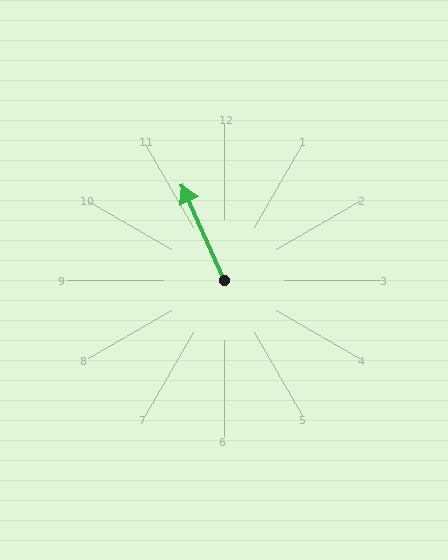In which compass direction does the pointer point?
Northwest.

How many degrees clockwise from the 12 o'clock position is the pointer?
Approximately 336 degrees.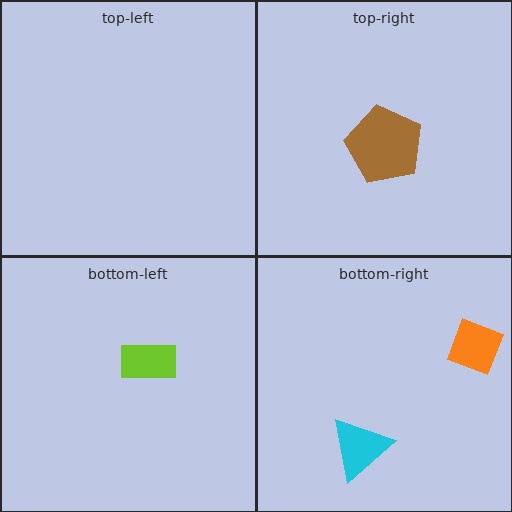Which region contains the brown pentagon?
The top-right region.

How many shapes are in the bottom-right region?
2.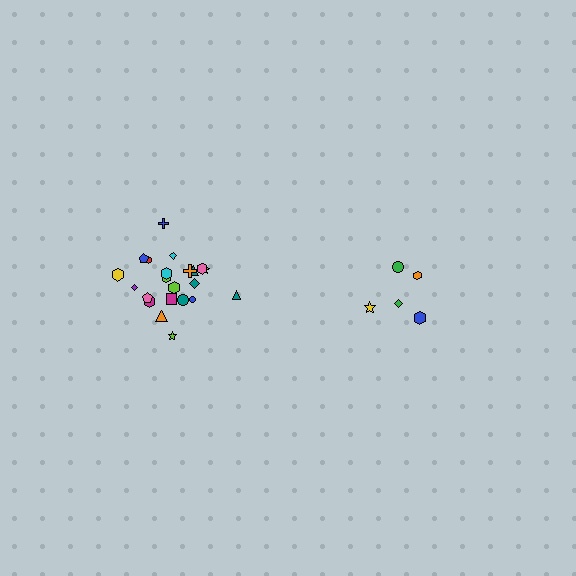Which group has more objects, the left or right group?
The left group.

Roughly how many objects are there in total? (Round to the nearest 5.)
Roughly 25 objects in total.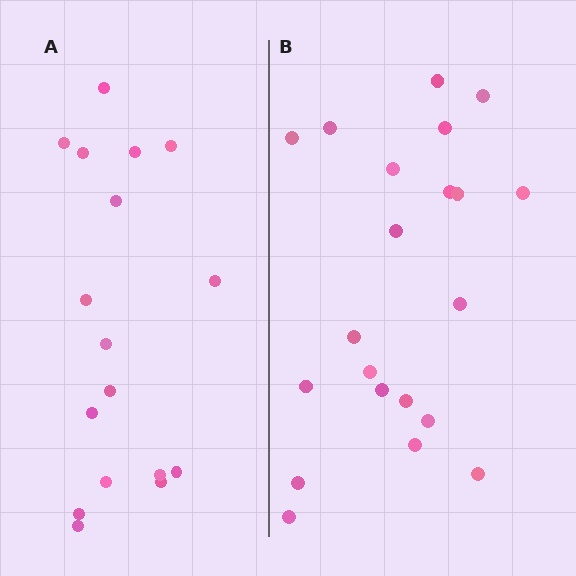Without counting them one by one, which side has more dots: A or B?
Region B (the right region) has more dots.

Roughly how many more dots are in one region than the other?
Region B has about 4 more dots than region A.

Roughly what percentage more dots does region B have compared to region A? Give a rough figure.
About 25% more.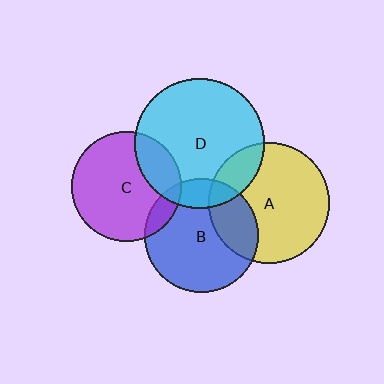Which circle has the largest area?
Circle D (cyan).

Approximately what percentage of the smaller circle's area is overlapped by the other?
Approximately 15%.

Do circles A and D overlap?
Yes.